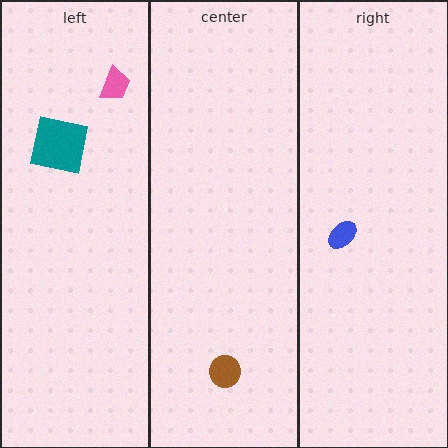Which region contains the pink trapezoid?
The left region.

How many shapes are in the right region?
1.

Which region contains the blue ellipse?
The right region.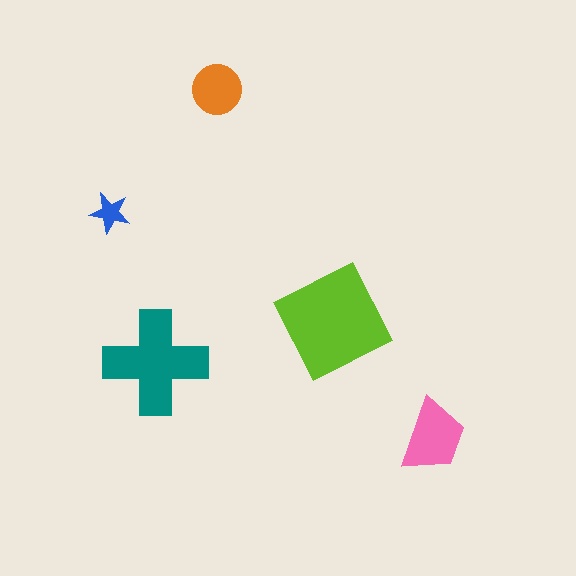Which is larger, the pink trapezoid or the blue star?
The pink trapezoid.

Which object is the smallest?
The blue star.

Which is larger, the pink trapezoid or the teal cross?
The teal cross.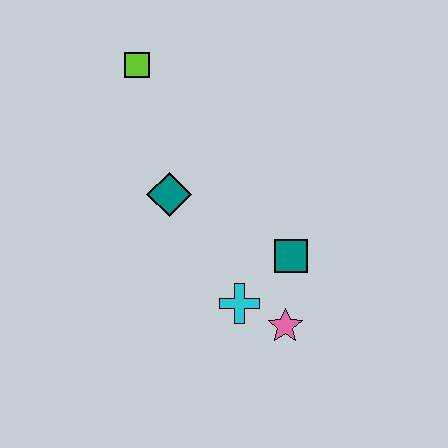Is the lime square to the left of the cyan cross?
Yes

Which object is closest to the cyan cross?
The pink star is closest to the cyan cross.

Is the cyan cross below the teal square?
Yes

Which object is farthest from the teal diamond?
The pink star is farthest from the teal diamond.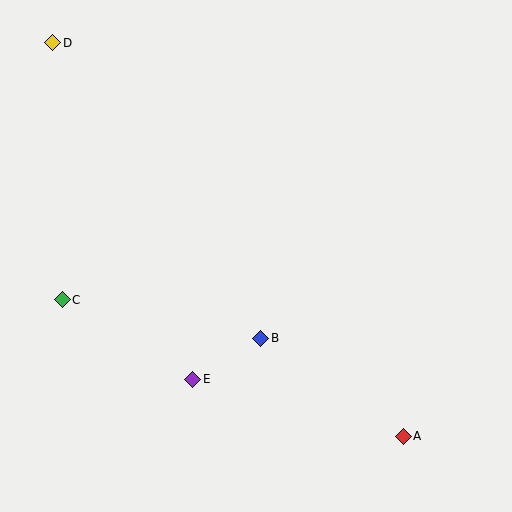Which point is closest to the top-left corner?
Point D is closest to the top-left corner.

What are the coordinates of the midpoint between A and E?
The midpoint between A and E is at (298, 408).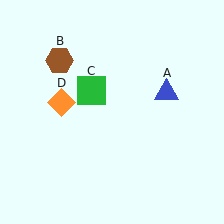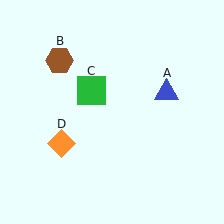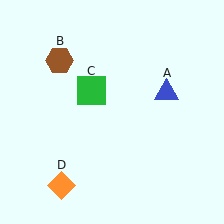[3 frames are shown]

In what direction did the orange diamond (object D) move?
The orange diamond (object D) moved down.